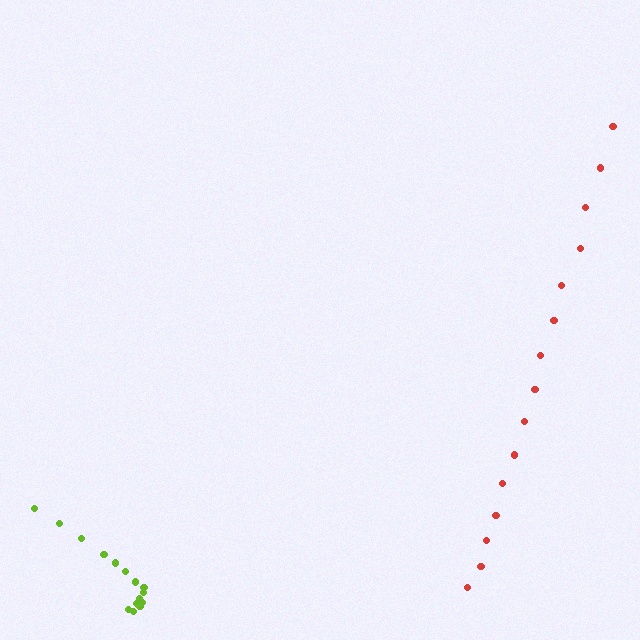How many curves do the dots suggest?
There are 2 distinct paths.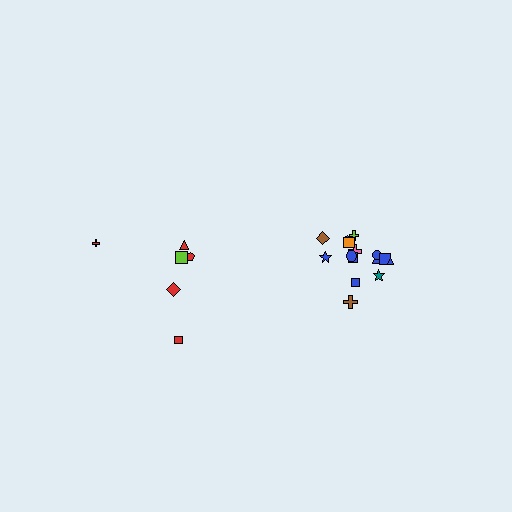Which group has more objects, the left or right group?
The right group.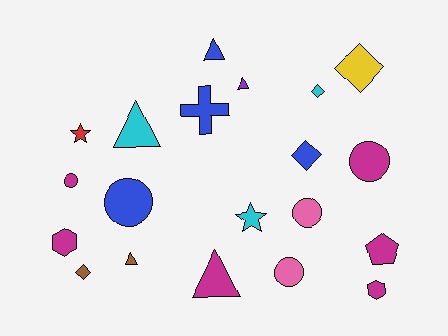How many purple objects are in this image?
There is 1 purple object.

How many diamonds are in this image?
There are 4 diamonds.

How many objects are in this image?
There are 20 objects.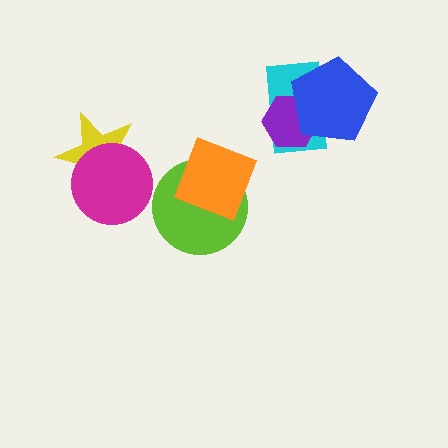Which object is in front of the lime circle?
The orange diamond is in front of the lime circle.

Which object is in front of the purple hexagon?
The blue pentagon is in front of the purple hexagon.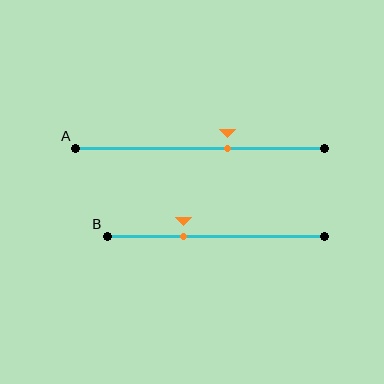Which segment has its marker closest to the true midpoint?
Segment A has its marker closest to the true midpoint.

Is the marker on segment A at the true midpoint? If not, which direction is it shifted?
No, the marker on segment A is shifted to the right by about 11% of the segment length.